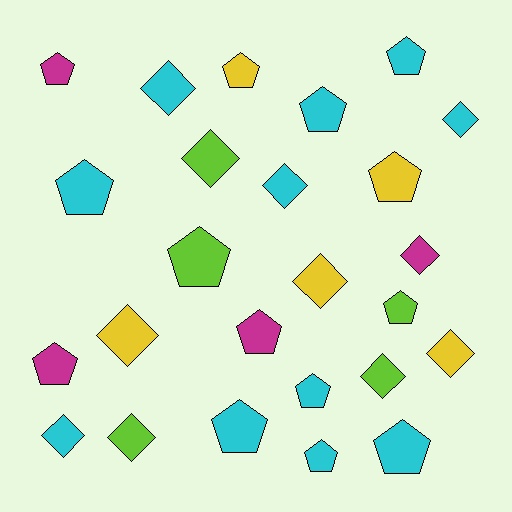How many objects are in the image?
There are 25 objects.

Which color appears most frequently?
Cyan, with 11 objects.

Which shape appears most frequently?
Pentagon, with 14 objects.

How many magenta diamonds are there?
There is 1 magenta diamond.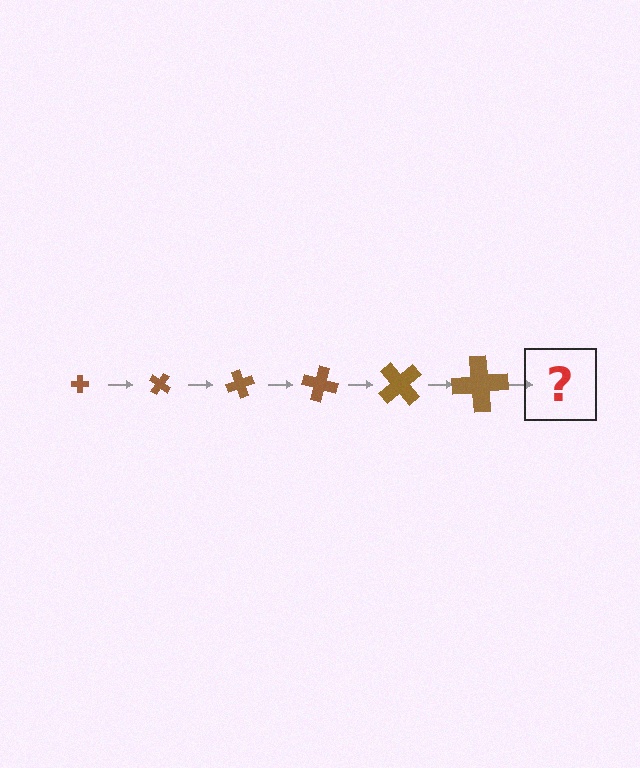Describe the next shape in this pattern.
It should be a cross, larger than the previous one and rotated 210 degrees from the start.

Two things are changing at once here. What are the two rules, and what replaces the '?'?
The two rules are that the cross grows larger each step and it rotates 35 degrees each step. The '?' should be a cross, larger than the previous one and rotated 210 degrees from the start.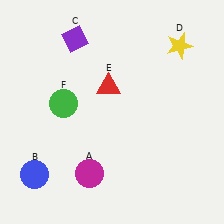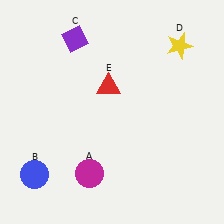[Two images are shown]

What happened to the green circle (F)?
The green circle (F) was removed in Image 2. It was in the top-left area of Image 1.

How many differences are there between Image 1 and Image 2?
There is 1 difference between the two images.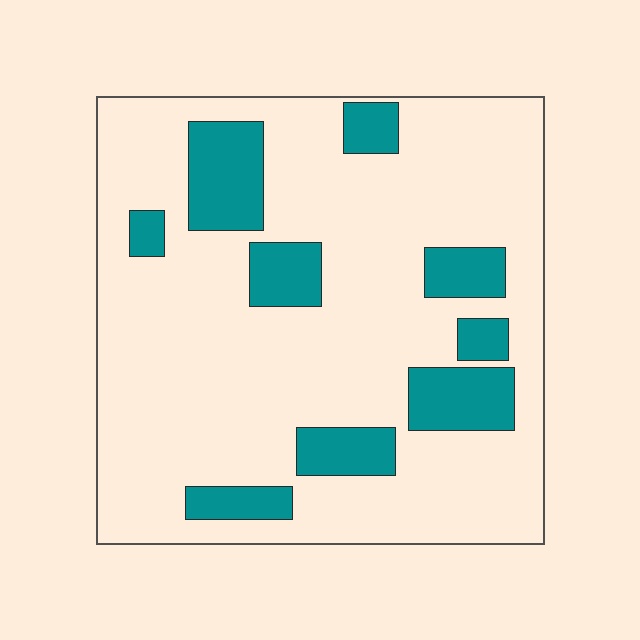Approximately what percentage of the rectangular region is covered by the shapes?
Approximately 20%.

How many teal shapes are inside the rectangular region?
9.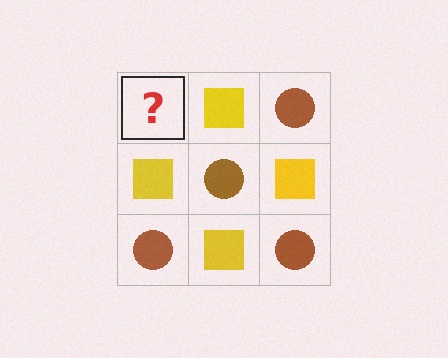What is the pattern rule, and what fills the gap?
The rule is that it alternates brown circle and yellow square in a checkerboard pattern. The gap should be filled with a brown circle.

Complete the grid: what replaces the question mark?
The question mark should be replaced with a brown circle.